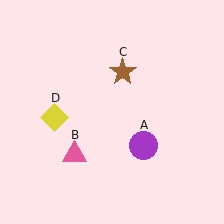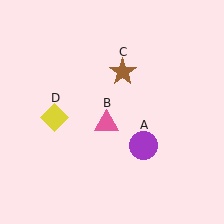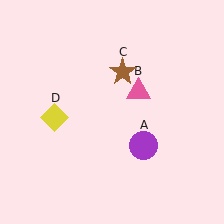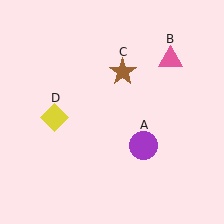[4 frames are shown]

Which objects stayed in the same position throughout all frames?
Purple circle (object A) and brown star (object C) and yellow diamond (object D) remained stationary.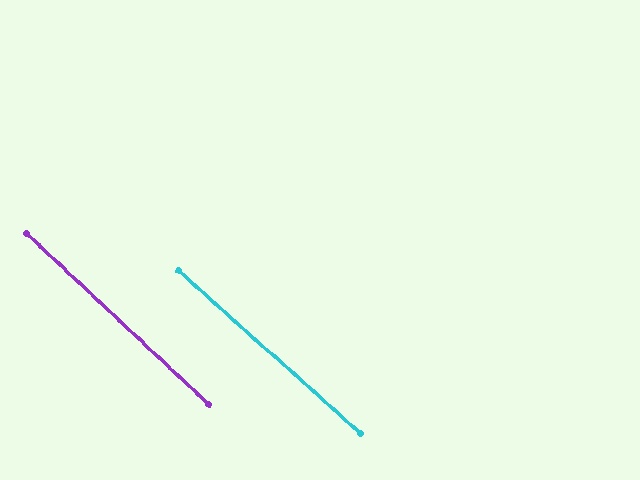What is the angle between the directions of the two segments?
Approximately 1 degree.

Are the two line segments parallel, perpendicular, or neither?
Parallel — their directions differ by only 1.4°.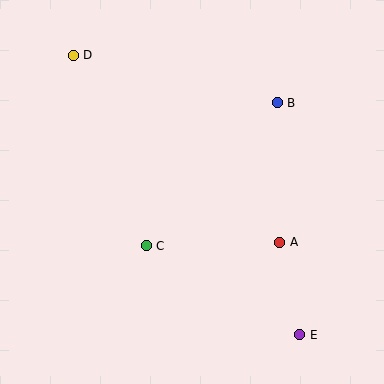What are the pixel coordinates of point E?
Point E is at (300, 335).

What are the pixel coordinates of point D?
Point D is at (73, 55).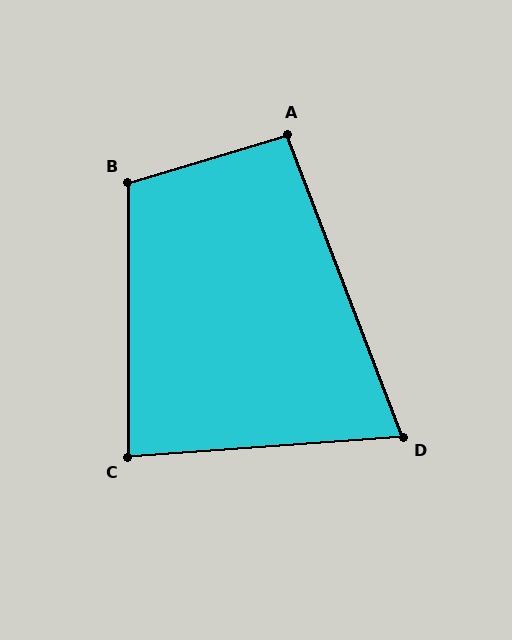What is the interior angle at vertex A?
Approximately 94 degrees (approximately right).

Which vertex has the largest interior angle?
B, at approximately 107 degrees.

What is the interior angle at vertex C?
Approximately 86 degrees (approximately right).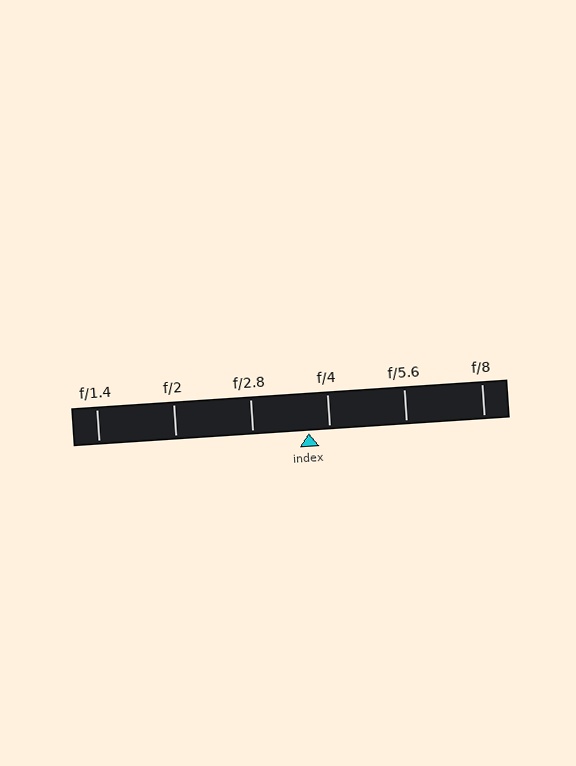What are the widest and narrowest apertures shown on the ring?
The widest aperture shown is f/1.4 and the narrowest is f/8.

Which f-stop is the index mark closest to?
The index mark is closest to f/4.